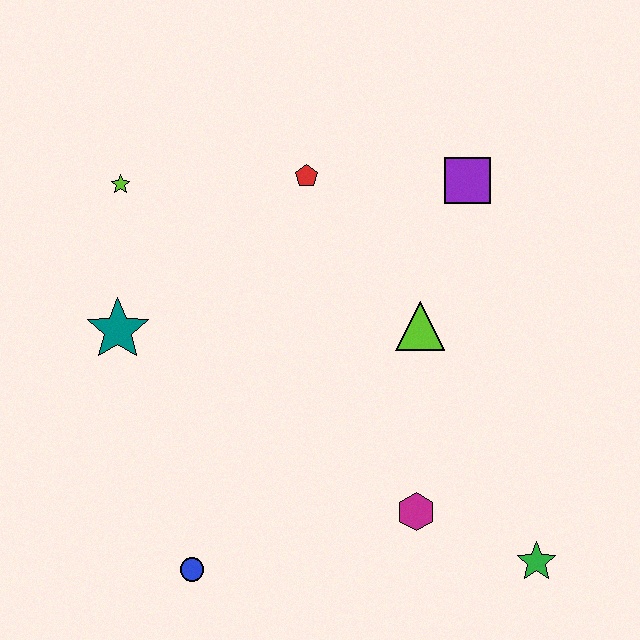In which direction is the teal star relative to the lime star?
The teal star is below the lime star.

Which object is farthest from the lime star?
The green star is farthest from the lime star.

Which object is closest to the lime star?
The teal star is closest to the lime star.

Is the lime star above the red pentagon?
No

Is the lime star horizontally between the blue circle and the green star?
No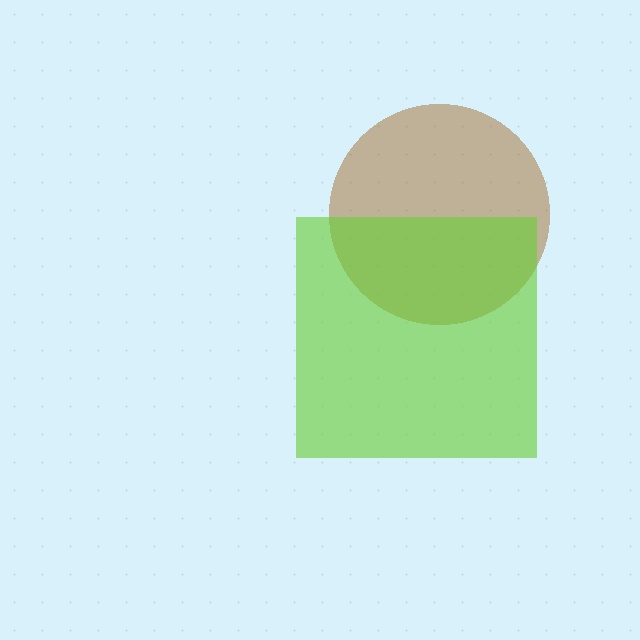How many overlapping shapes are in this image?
There are 2 overlapping shapes in the image.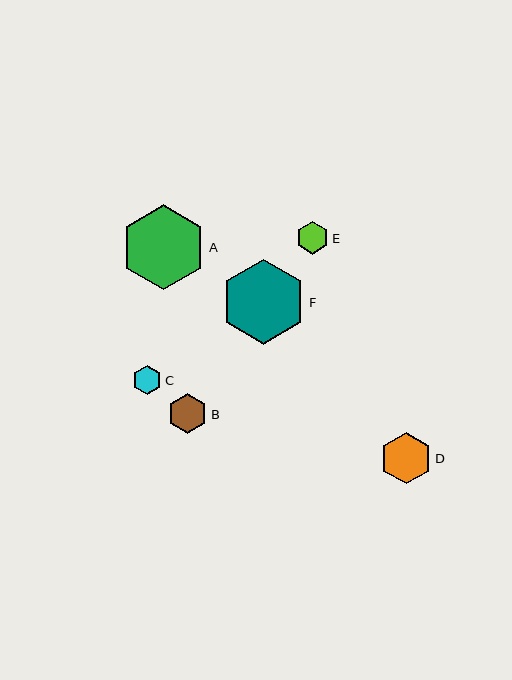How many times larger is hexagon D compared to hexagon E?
Hexagon D is approximately 1.6 times the size of hexagon E.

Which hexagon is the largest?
Hexagon F is the largest with a size of approximately 85 pixels.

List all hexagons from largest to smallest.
From largest to smallest: F, A, D, B, E, C.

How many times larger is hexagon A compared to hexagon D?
Hexagon A is approximately 1.7 times the size of hexagon D.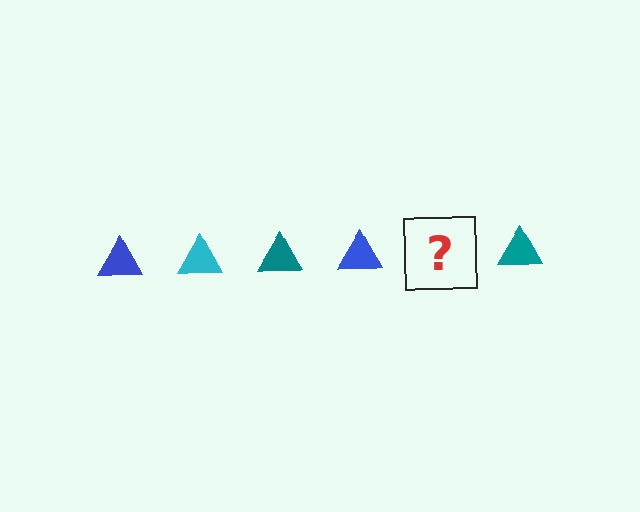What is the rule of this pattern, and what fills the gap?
The rule is that the pattern cycles through blue, cyan, teal triangles. The gap should be filled with a cyan triangle.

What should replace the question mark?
The question mark should be replaced with a cyan triangle.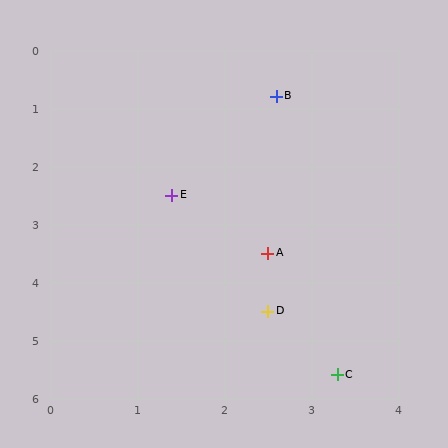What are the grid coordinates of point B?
Point B is at approximately (2.6, 0.8).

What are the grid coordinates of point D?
Point D is at approximately (2.5, 4.5).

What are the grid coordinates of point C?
Point C is at approximately (3.3, 5.6).